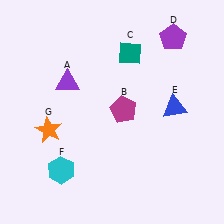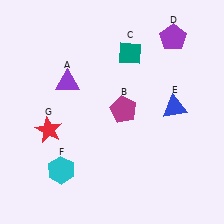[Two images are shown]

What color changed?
The star (G) changed from orange in Image 1 to red in Image 2.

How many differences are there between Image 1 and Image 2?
There is 1 difference between the two images.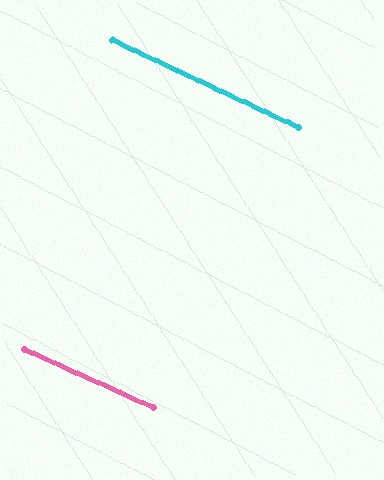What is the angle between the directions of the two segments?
Approximately 1 degree.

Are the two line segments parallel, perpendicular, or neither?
Parallel — their directions differ by only 1.2°.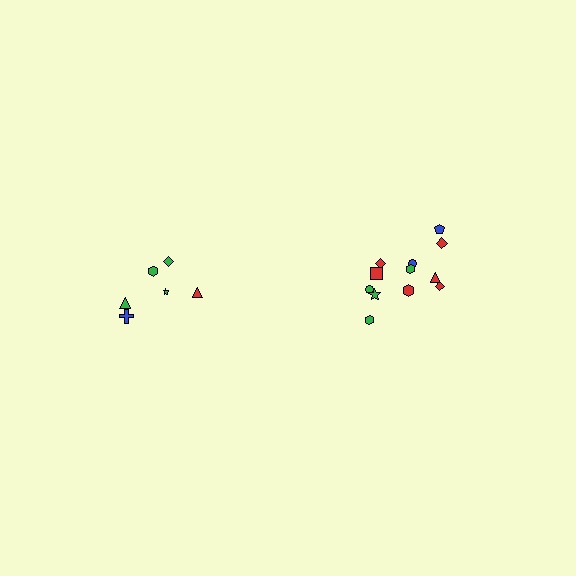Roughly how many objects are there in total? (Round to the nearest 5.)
Roughly 20 objects in total.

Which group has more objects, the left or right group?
The right group.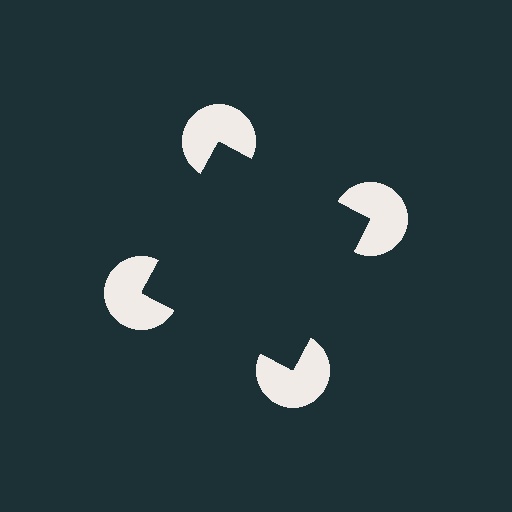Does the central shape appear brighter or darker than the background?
It typically appears slightly darker than the background, even though no actual brightness change is drawn.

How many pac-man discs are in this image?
There are 4 — one at each vertex of the illusory square.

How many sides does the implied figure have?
4 sides.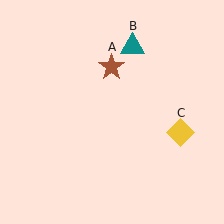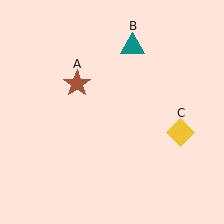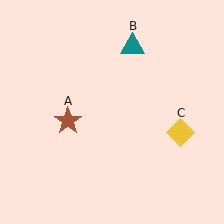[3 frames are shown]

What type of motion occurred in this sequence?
The brown star (object A) rotated counterclockwise around the center of the scene.